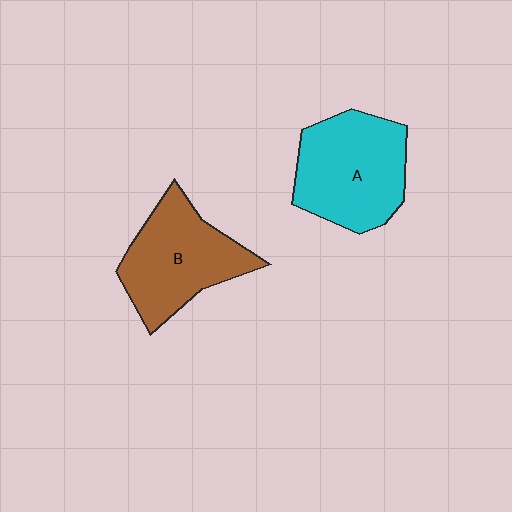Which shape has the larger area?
Shape A (cyan).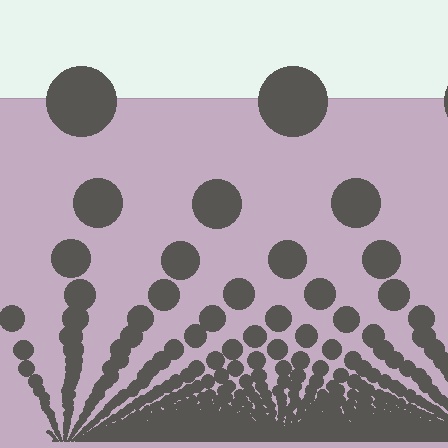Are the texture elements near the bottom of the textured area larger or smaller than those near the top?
Smaller. The gradient is inverted — elements near the bottom are smaller and denser.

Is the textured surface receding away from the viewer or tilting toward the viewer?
The surface appears to tilt toward the viewer. Texture elements get larger and sparser toward the top.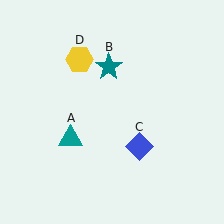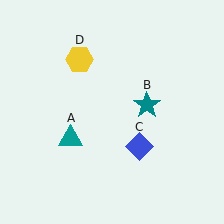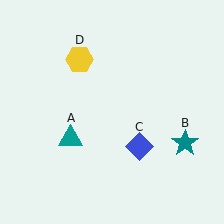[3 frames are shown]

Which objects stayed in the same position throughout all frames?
Teal triangle (object A) and blue diamond (object C) and yellow hexagon (object D) remained stationary.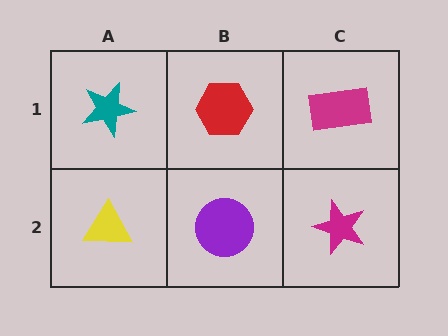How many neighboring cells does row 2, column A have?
2.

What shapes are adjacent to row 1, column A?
A yellow triangle (row 2, column A), a red hexagon (row 1, column B).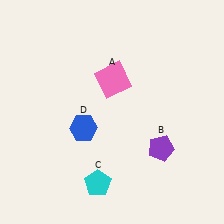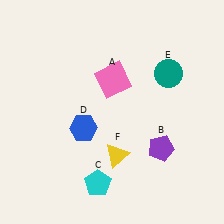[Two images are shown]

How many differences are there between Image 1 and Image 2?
There are 2 differences between the two images.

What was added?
A teal circle (E), a yellow triangle (F) were added in Image 2.